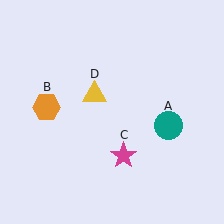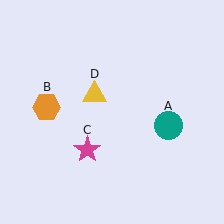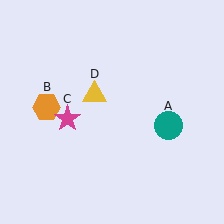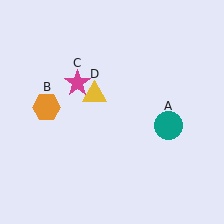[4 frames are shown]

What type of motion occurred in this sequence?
The magenta star (object C) rotated clockwise around the center of the scene.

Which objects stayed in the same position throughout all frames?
Teal circle (object A) and orange hexagon (object B) and yellow triangle (object D) remained stationary.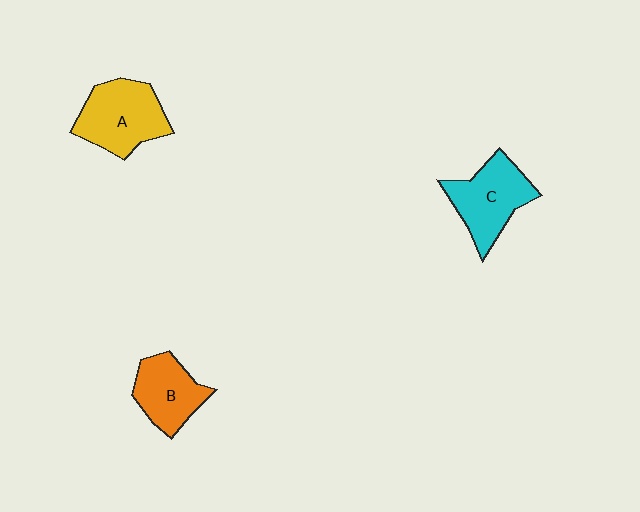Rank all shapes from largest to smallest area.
From largest to smallest: A (yellow), C (cyan), B (orange).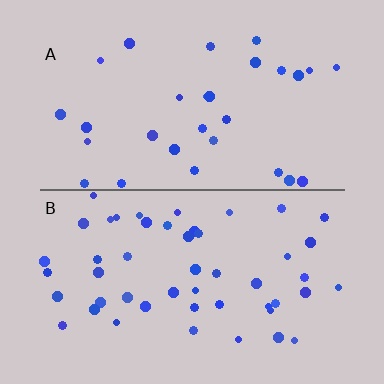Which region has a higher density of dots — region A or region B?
B (the bottom).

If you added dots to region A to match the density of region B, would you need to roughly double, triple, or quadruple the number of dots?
Approximately double.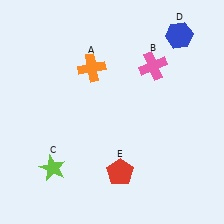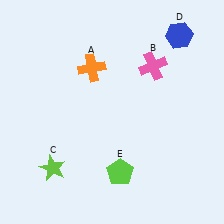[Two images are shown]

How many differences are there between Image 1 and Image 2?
There is 1 difference between the two images.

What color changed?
The pentagon (E) changed from red in Image 1 to lime in Image 2.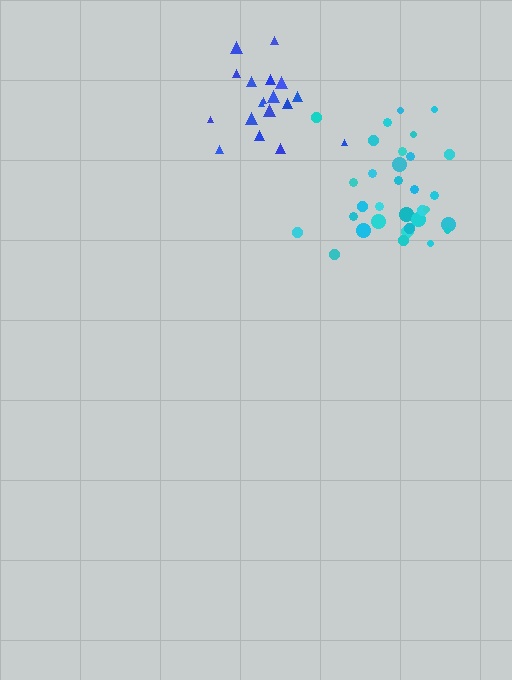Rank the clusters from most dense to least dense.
cyan, blue.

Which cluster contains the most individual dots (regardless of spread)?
Cyan (32).